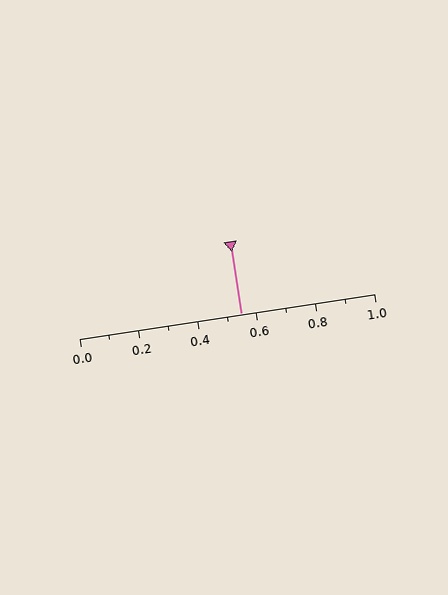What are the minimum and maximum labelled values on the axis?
The axis runs from 0.0 to 1.0.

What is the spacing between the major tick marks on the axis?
The major ticks are spaced 0.2 apart.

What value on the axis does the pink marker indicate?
The marker indicates approximately 0.55.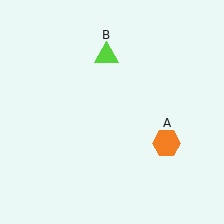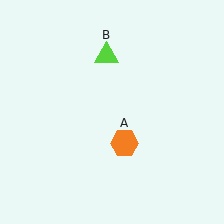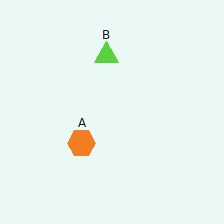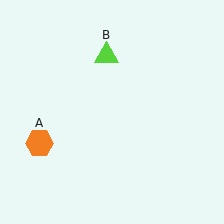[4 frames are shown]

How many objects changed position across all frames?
1 object changed position: orange hexagon (object A).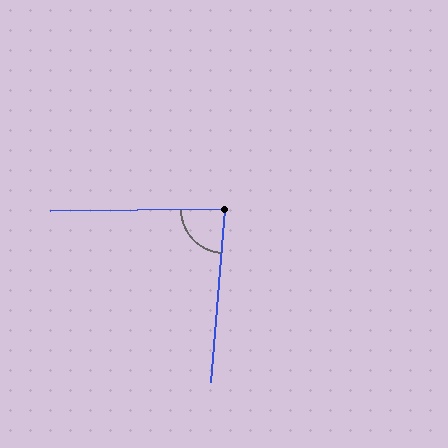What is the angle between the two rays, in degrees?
Approximately 84 degrees.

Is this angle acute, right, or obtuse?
It is acute.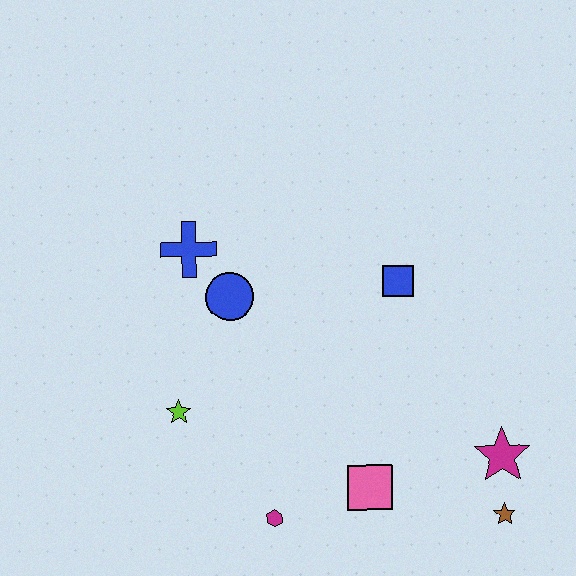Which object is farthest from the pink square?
The blue cross is farthest from the pink square.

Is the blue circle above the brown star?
Yes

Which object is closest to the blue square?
The blue circle is closest to the blue square.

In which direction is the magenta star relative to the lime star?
The magenta star is to the right of the lime star.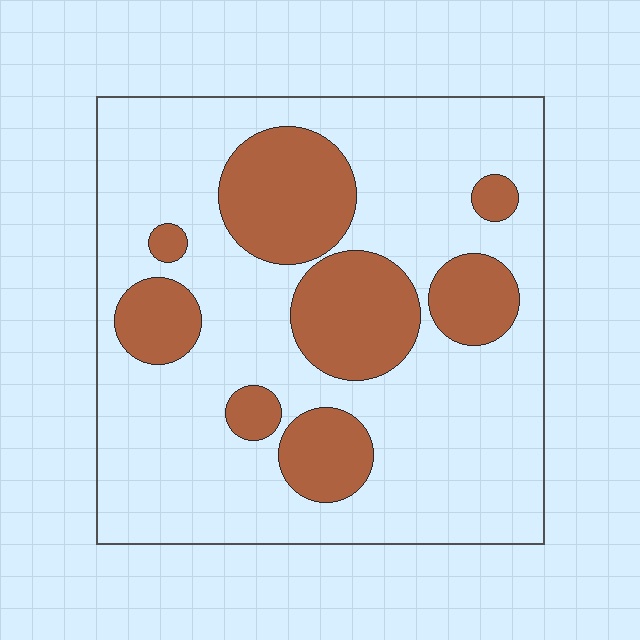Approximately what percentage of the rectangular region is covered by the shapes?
Approximately 25%.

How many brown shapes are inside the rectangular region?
8.